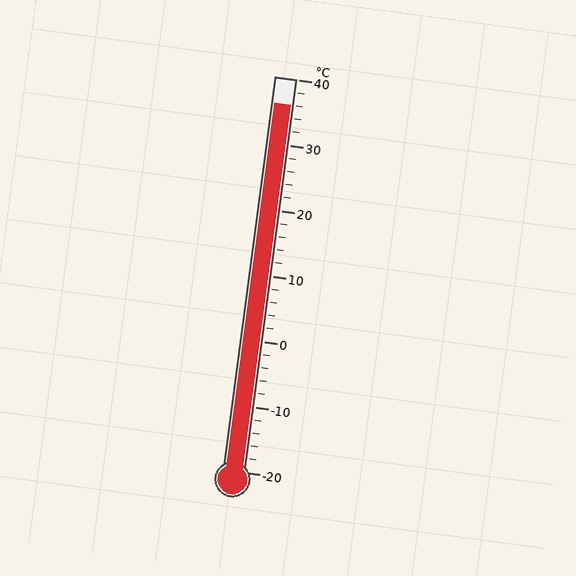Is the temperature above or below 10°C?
The temperature is above 10°C.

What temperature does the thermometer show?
The thermometer shows approximately 36°C.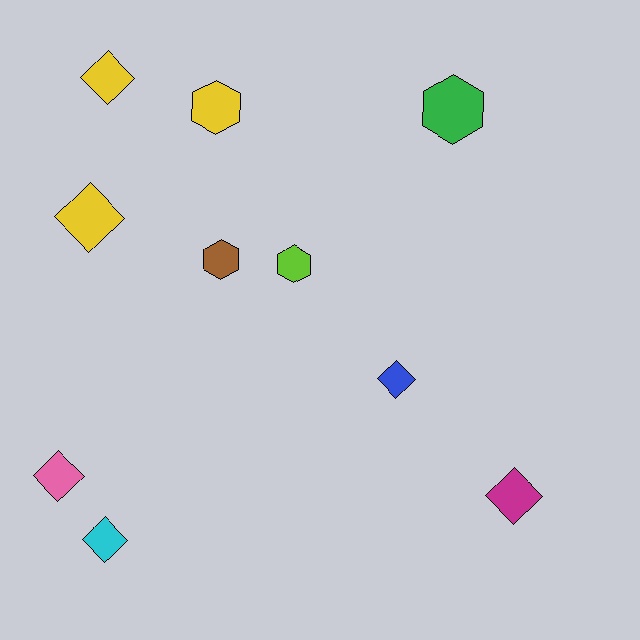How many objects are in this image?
There are 10 objects.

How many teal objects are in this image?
There are no teal objects.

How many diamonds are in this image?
There are 6 diamonds.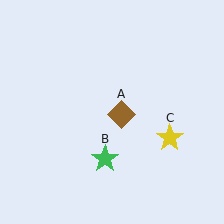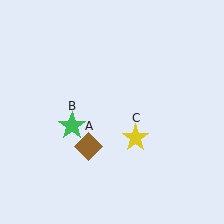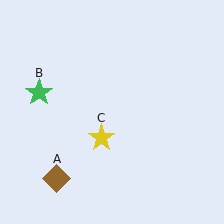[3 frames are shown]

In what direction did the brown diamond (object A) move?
The brown diamond (object A) moved down and to the left.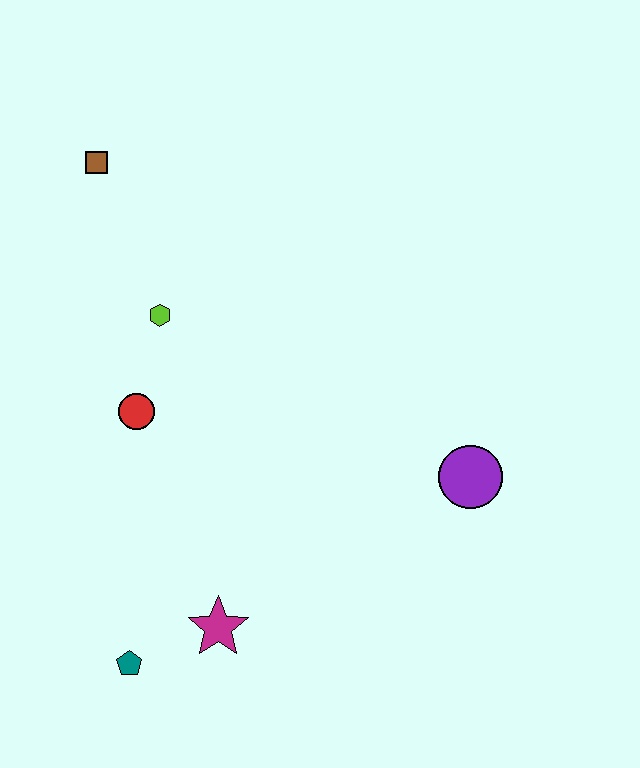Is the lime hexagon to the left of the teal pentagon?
No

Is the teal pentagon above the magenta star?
No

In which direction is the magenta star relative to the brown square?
The magenta star is below the brown square.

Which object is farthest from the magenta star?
The brown square is farthest from the magenta star.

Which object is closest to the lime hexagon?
The red circle is closest to the lime hexagon.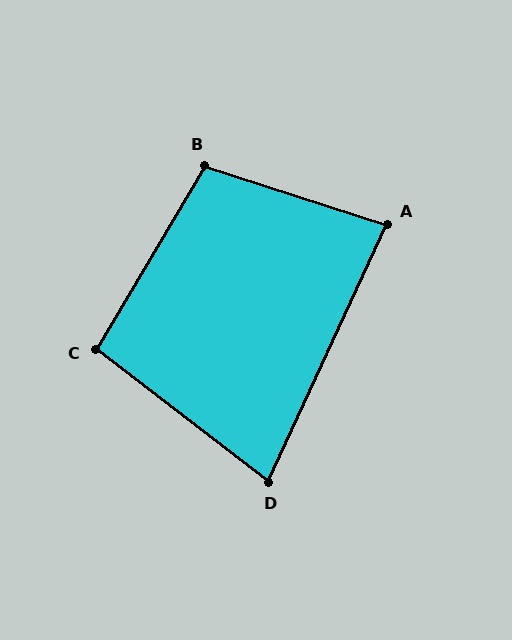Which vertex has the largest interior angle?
B, at approximately 103 degrees.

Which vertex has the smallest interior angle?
D, at approximately 77 degrees.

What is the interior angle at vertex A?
Approximately 83 degrees (acute).